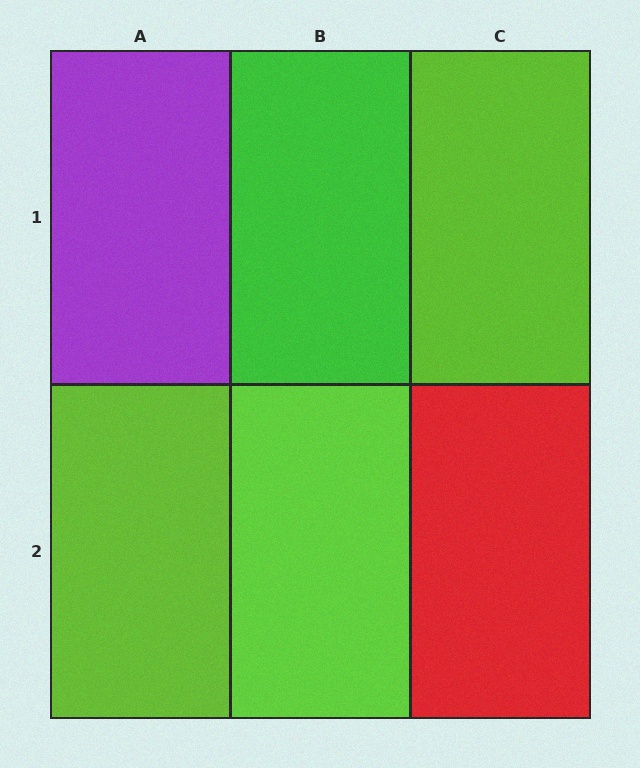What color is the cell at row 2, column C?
Red.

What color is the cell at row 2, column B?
Lime.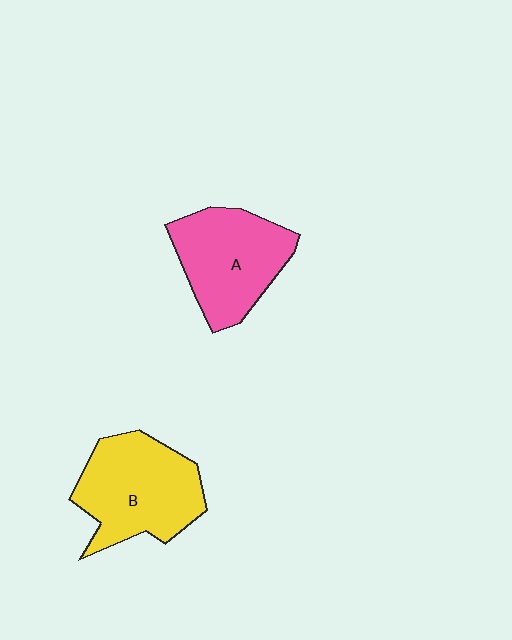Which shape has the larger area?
Shape B (yellow).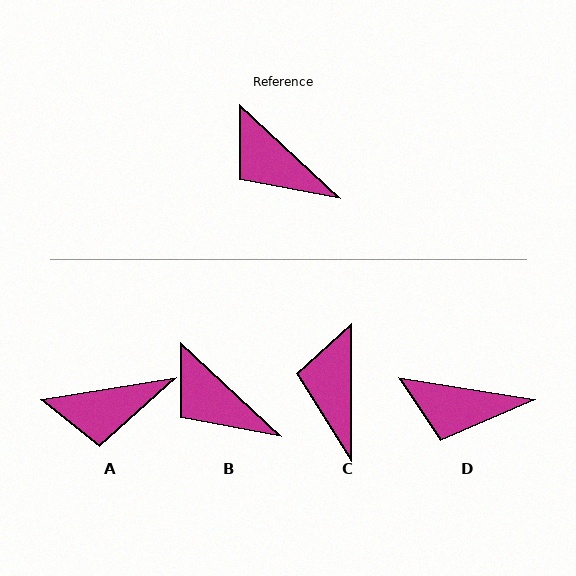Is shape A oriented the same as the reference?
No, it is off by about 52 degrees.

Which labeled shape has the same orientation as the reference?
B.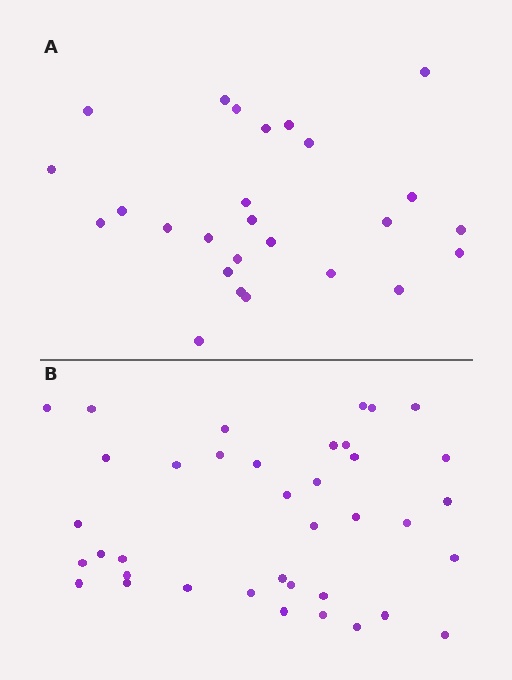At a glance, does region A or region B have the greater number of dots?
Region B (the bottom region) has more dots.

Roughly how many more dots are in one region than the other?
Region B has roughly 12 or so more dots than region A.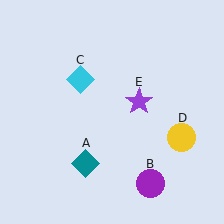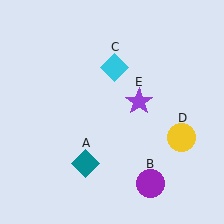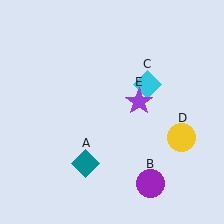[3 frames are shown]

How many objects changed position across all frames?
1 object changed position: cyan diamond (object C).